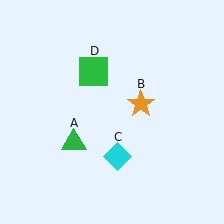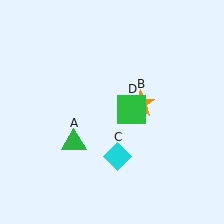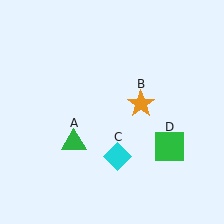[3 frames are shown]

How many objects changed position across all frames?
1 object changed position: green square (object D).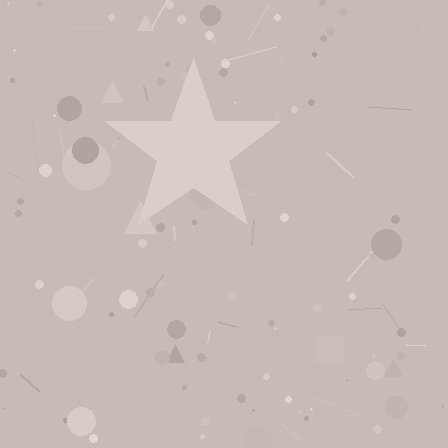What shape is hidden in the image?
A star is hidden in the image.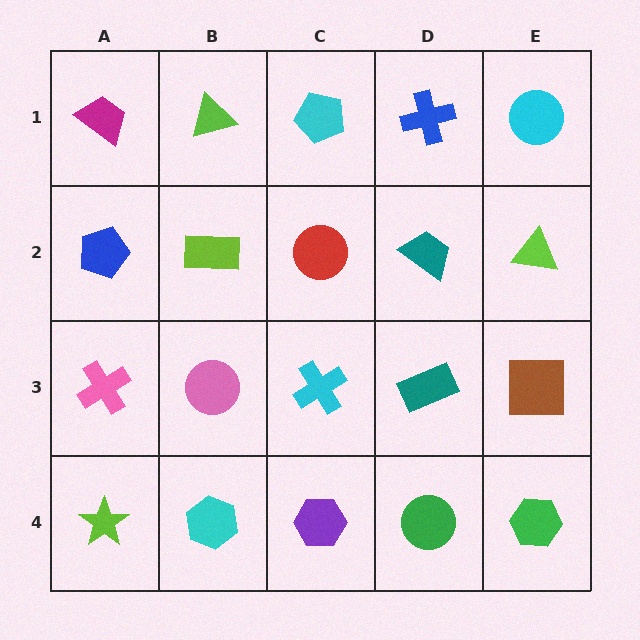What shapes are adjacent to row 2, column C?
A cyan pentagon (row 1, column C), a cyan cross (row 3, column C), a lime rectangle (row 2, column B), a teal trapezoid (row 2, column D).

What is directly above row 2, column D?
A blue cross.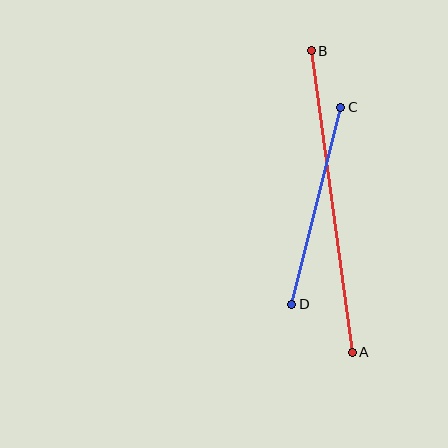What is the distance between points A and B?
The distance is approximately 304 pixels.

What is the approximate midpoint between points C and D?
The midpoint is at approximately (316, 206) pixels.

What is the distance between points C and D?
The distance is approximately 203 pixels.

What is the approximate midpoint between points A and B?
The midpoint is at approximately (332, 201) pixels.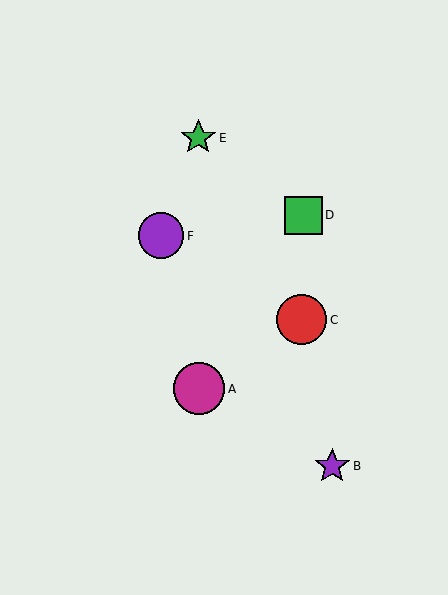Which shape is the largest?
The magenta circle (labeled A) is the largest.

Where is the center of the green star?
The center of the green star is at (198, 138).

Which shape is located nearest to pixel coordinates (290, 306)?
The red circle (labeled C) at (301, 320) is nearest to that location.